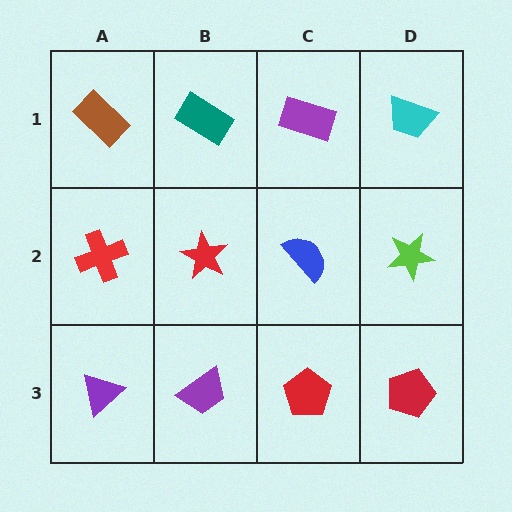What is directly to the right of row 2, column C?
A lime star.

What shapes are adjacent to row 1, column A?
A red cross (row 2, column A), a teal rectangle (row 1, column B).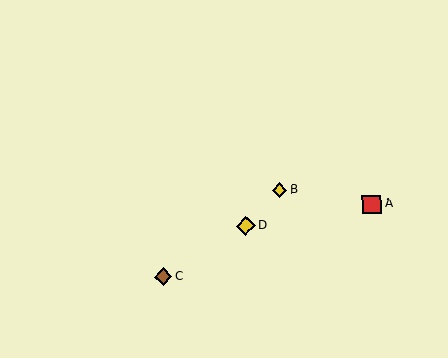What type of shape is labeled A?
Shape A is a red square.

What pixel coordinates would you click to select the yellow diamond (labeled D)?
Click at (246, 226) to select the yellow diamond D.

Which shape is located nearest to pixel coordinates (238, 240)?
The yellow diamond (labeled D) at (246, 226) is nearest to that location.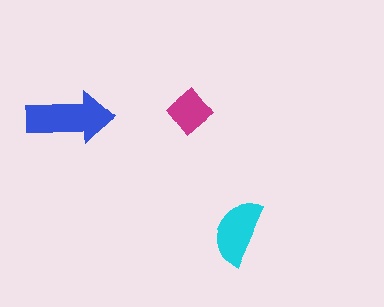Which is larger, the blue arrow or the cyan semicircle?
The blue arrow.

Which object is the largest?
The blue arrow.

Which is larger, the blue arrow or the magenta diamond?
The blue arrow.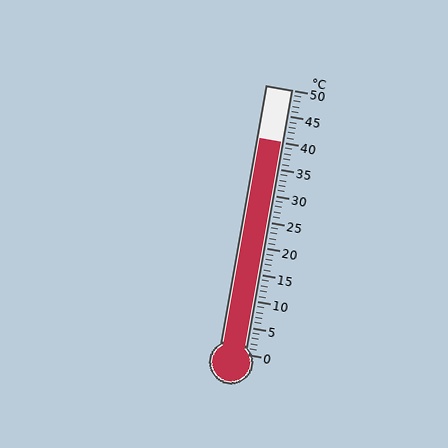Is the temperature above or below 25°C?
The temperature is above 25°C.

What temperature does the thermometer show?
The thermometer shows approximately 40°C.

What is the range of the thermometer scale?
The thermometer scale ranges from 0°C to 50°C.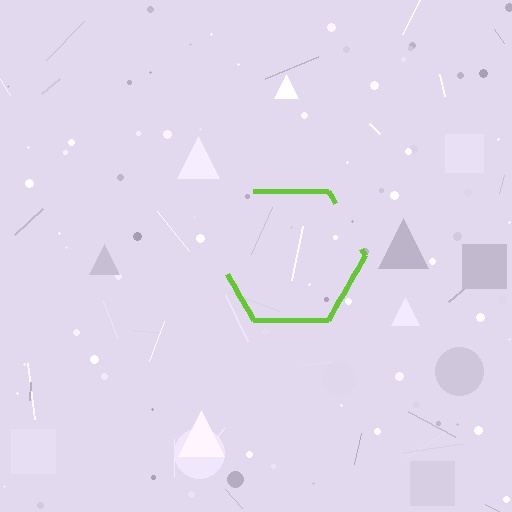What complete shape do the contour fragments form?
The contour fragments form a hexagon.